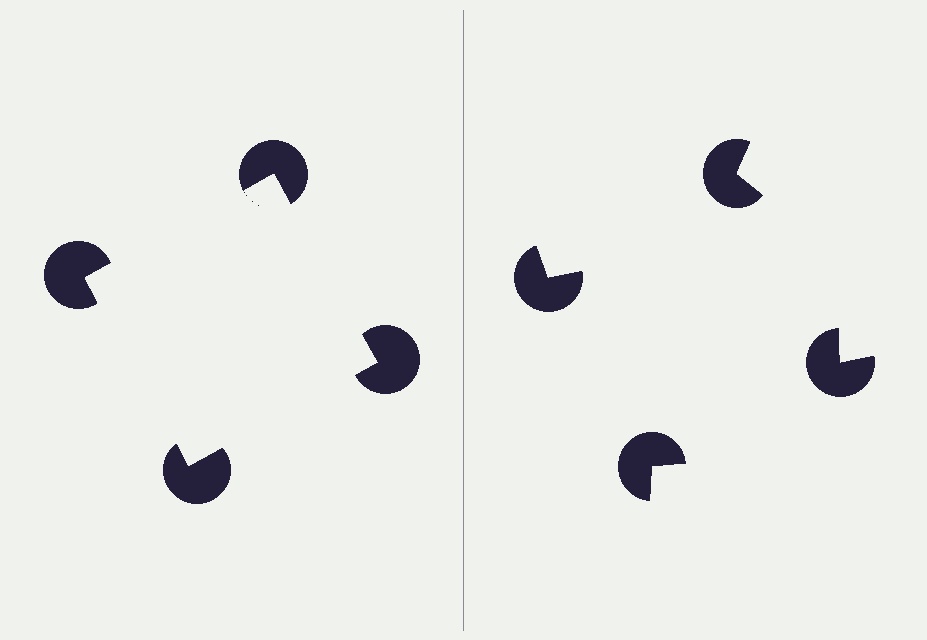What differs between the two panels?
The pac-man discs are positioned identically on both sides; only the wedge orientations differ. On the left they align to a square; on the right they are misaligned.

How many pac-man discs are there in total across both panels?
8 — 4 on each side.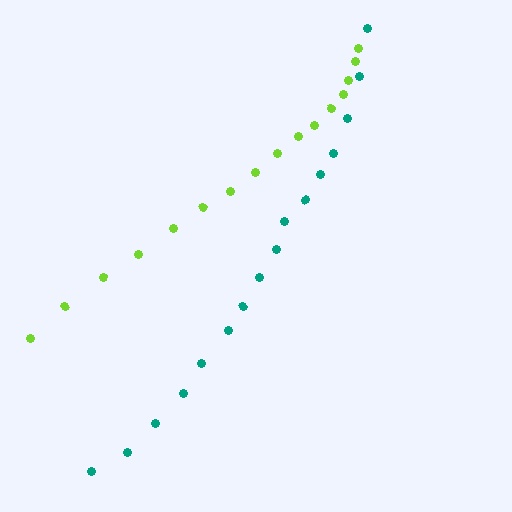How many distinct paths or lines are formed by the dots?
There are 2 distinct paths.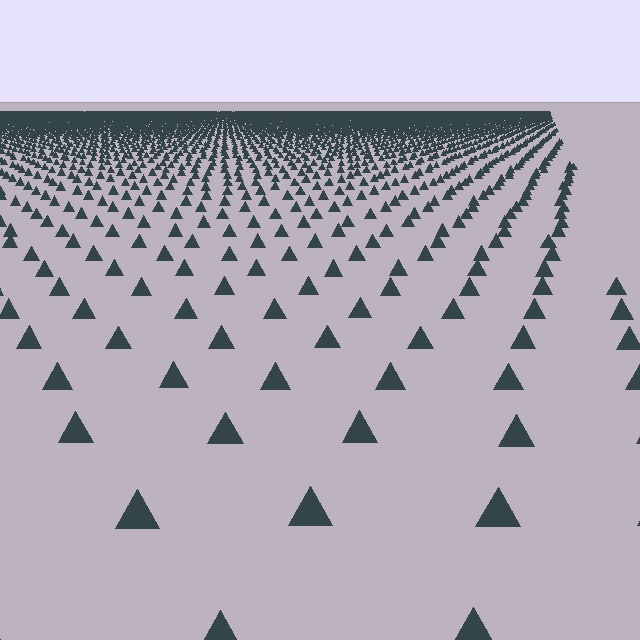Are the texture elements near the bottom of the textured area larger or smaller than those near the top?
Larger. Near the bottom, elements are closer to the viewer and appear at a bigger on-screen size.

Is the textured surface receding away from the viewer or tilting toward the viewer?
The surface is receding away from the viewer. Texture elements get smaller and denser toward the top.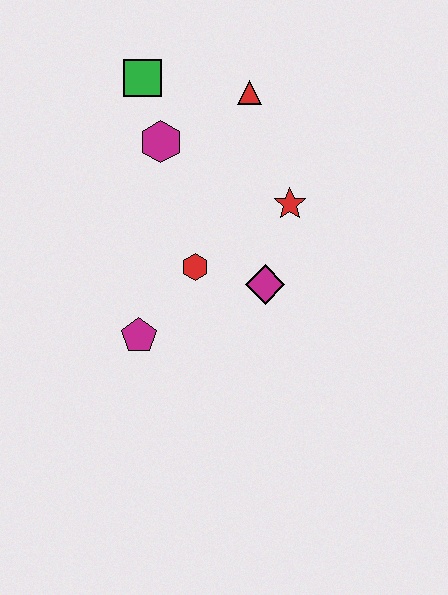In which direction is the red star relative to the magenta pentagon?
The red star is to the right of the magenta pentagon.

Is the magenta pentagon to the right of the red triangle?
No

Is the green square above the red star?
Yes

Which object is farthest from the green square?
The magenta pentagon is farthest from the green square.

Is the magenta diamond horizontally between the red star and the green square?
Yes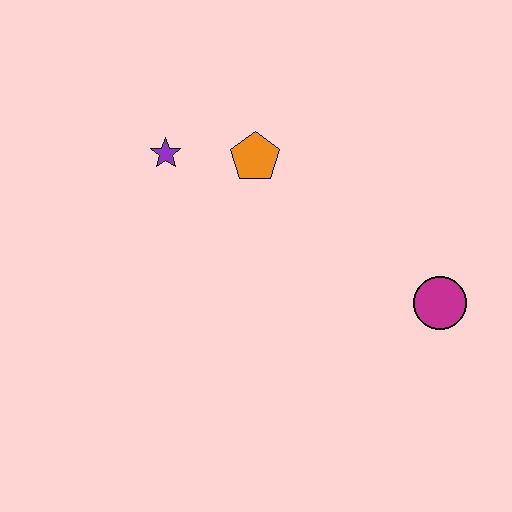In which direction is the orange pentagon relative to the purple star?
The orange pentagon is to the right of the purple star.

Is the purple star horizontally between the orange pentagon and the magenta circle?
No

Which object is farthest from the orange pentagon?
The magenta circle is farthest from the orange pentagon.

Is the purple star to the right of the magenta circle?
No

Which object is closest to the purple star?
The orange pentagon is closest to the purple star.